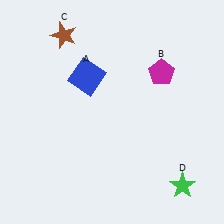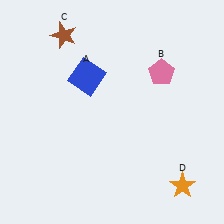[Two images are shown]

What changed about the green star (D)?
In Image 1, D is green. In Image 2, it changed to orange.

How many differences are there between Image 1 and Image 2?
There are 2 differences between the two images.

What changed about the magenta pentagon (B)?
In Image 1, B is magenta. In Image 2, it changed to pink.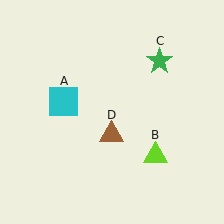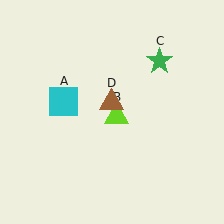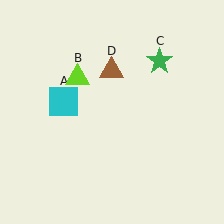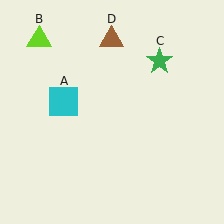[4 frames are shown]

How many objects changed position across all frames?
2 objects changed position: lime triangle (object B), brown triangle (object D).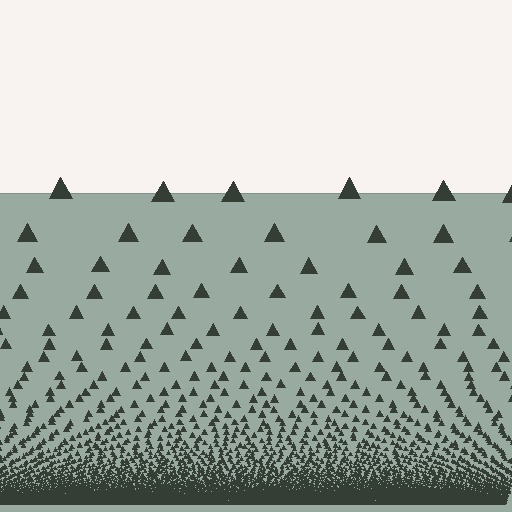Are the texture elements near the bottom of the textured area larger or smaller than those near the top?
Smaller. The gradient is inverted — elements near the bottom are smaller and denser.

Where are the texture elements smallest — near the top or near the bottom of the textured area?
Near the bottom.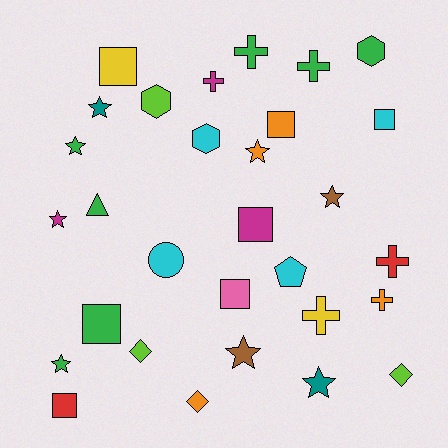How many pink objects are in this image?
There is 1 pink object.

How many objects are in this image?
There are 30 objects.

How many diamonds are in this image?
There are 3 diamonds.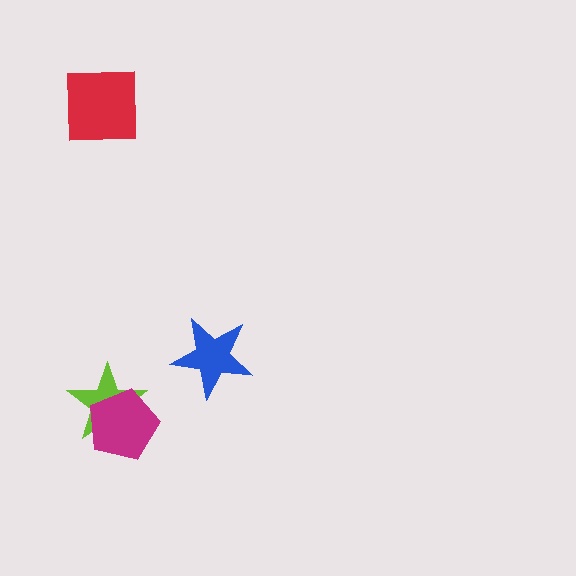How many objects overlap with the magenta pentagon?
1 object overlaps with the magenta pentagon.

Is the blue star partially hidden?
No, no other shape covers it.